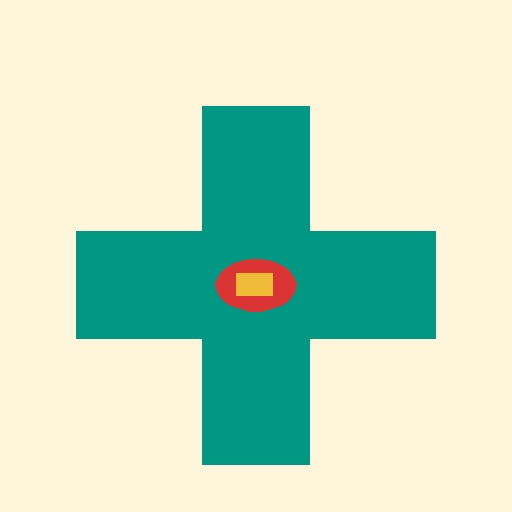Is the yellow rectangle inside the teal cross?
Yes.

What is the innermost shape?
The yellow rectangle.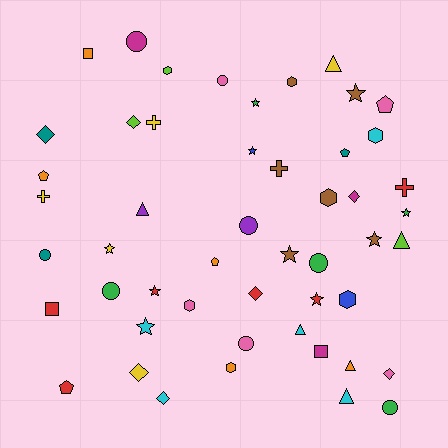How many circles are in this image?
There are 8 circles.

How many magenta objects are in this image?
There are 3 magenta objects.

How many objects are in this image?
There are 50 objects.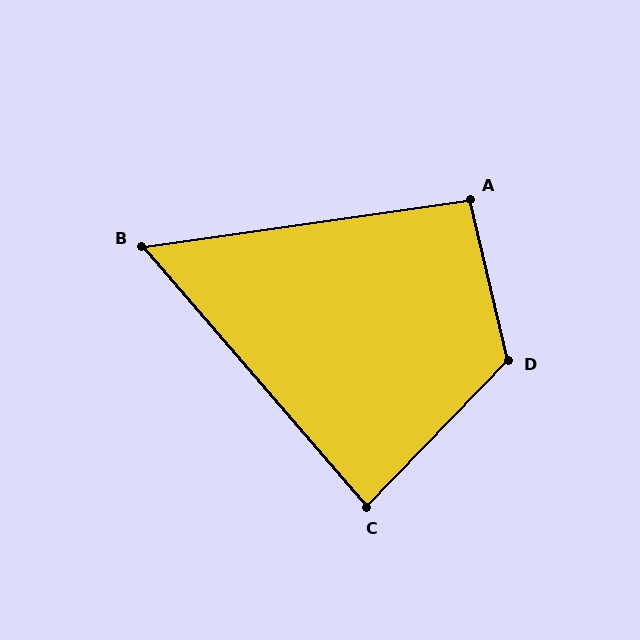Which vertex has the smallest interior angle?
B, at approximately 57 degrees.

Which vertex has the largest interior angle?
D, at approximately 123 degrees.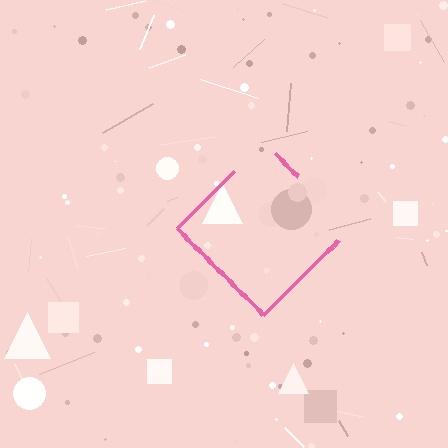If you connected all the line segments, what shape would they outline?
They would outline a diamond.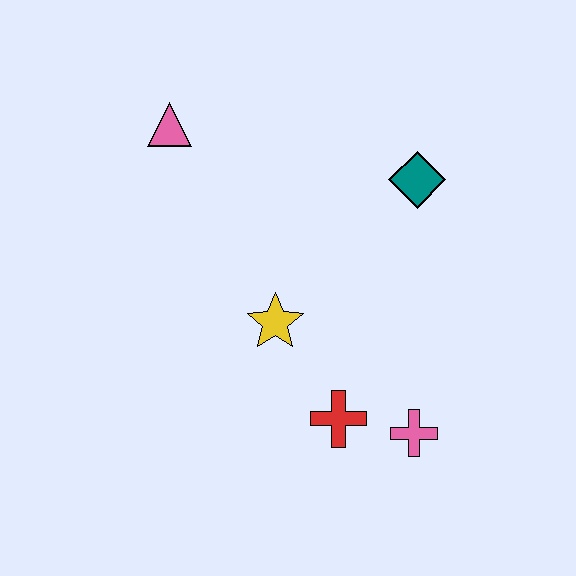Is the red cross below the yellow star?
Yes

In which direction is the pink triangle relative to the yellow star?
The pink triangle is above the yellow star.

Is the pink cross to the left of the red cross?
No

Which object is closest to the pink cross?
The red cross is closest to the pink cross.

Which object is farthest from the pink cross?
The pink triangle is farthest from the pink cross.